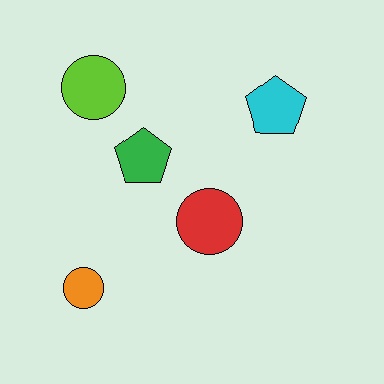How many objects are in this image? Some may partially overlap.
There are 5 objects.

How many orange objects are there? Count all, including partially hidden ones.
There is 1 orange object.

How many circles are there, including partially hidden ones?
There are 3 circles.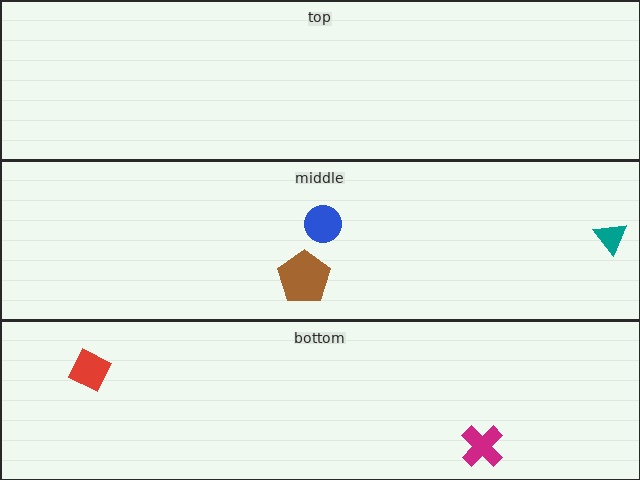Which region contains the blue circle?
The middle region.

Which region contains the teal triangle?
The middle region.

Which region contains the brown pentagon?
The middle region.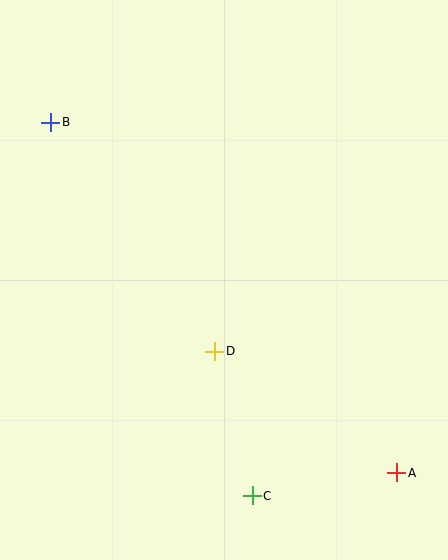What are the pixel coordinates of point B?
Point B is at (51, 122).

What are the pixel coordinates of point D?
Point D is at (215, 351).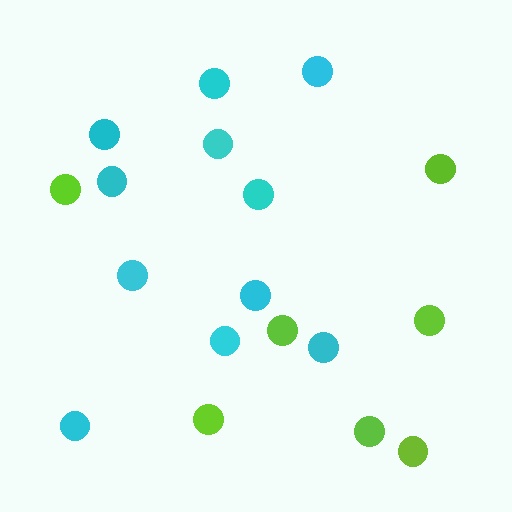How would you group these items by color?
There are 2 groups: one group of lime circles (7) and one group of cyan circles (11).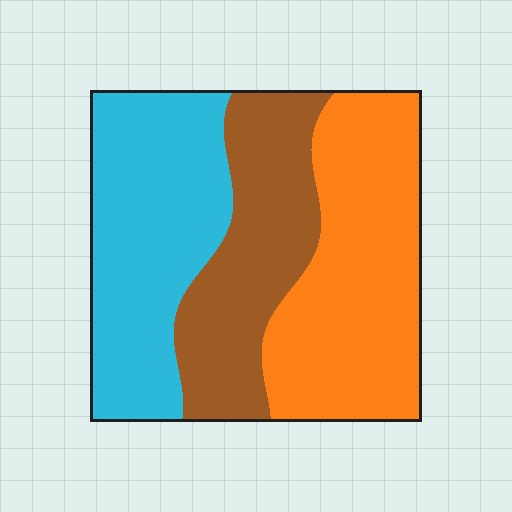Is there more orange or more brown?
Orange.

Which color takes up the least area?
Brown, at roughly 30%.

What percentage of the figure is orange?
Orange covers about 40% of the figure.